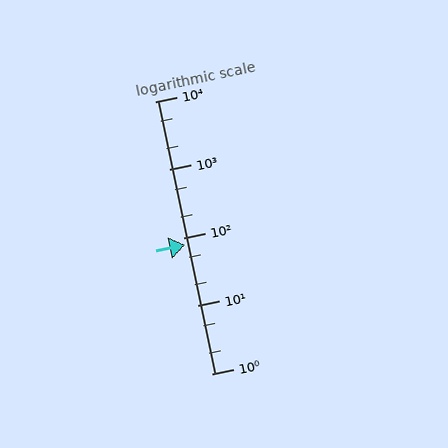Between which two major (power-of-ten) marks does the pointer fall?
The pointer is between 10 and 100.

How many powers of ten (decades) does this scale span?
The scale spans 4 decades, from 1 to 10000.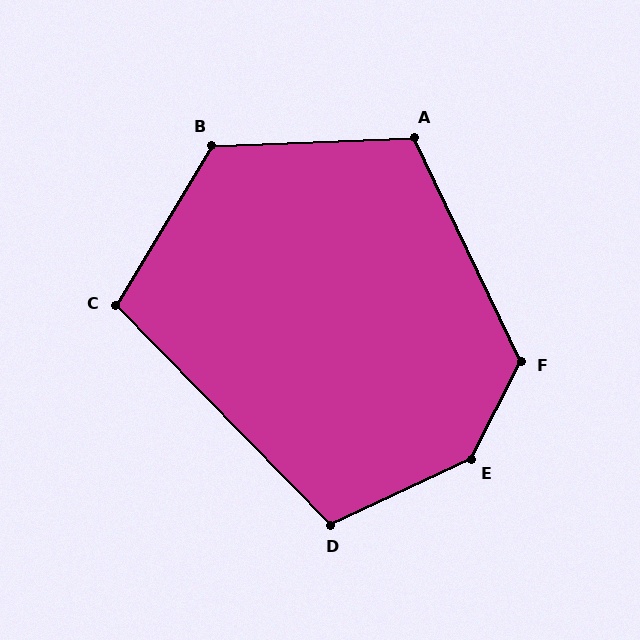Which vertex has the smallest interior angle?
C, at approximately 104 degrees.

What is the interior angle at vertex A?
Approximately 113 degrees (obtuse).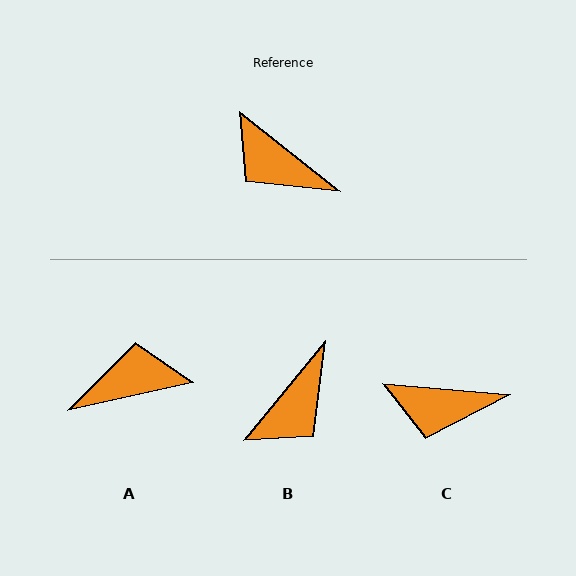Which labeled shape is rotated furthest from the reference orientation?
A, about 129 degrees away.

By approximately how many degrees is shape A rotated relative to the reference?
Approximately 129 degrees clockwise.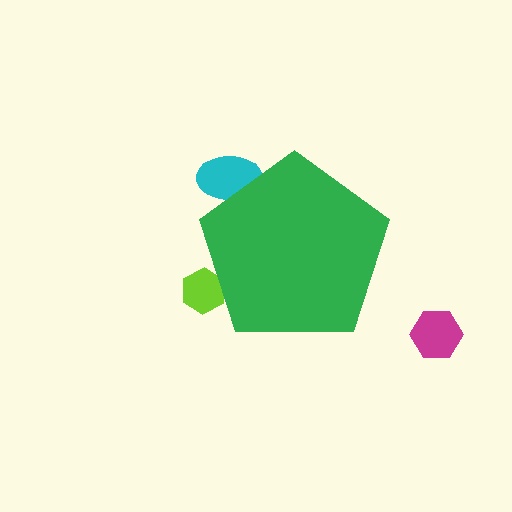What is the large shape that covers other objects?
A green pentagon.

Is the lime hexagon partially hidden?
Yes, the lime hexagon is partially hidden behind the green pentagon.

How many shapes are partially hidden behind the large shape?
2 shapes are partially hidden.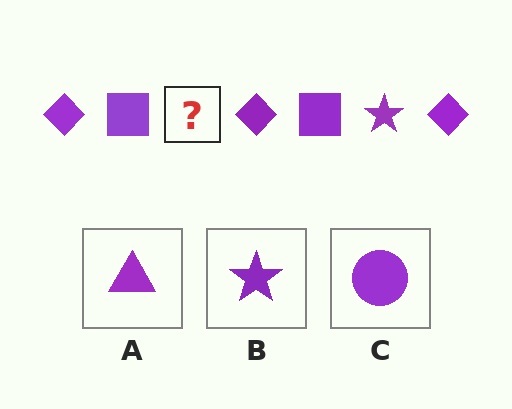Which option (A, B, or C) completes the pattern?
B.